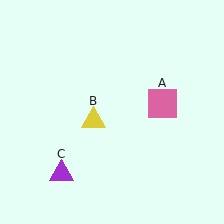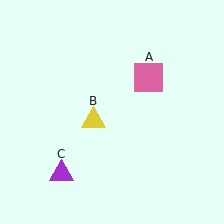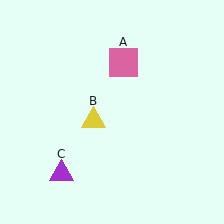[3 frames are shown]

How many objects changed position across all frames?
1 object changed position: pink square (object A).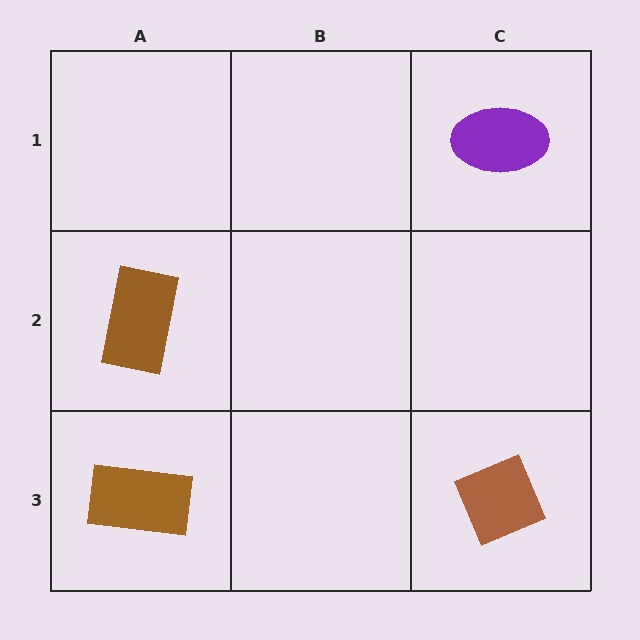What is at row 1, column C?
A purple ellipse.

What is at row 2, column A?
A brown rectangle.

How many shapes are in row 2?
1 shape.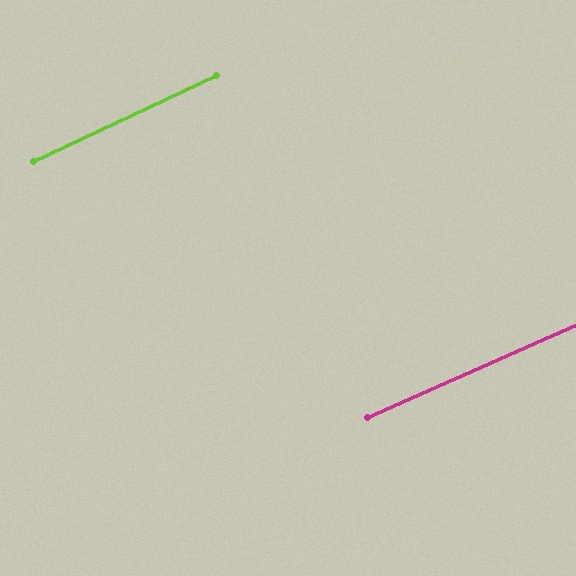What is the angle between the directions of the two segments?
Approximately 1 degree.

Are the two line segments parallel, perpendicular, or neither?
Parallel — their directions differ by only 1.4°.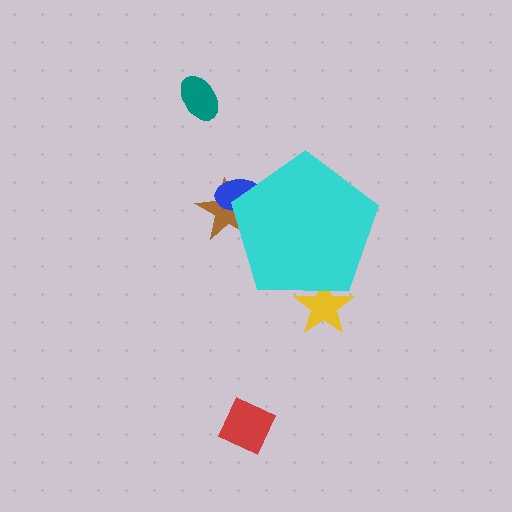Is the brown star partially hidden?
Yes, the brown star is partially hidden behind the cyan pentagon.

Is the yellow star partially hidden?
Yes, the yellow star is partially hidden behind the cyan pentagon.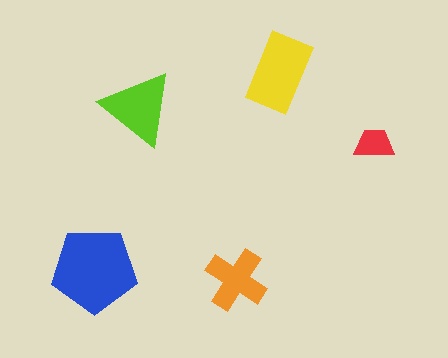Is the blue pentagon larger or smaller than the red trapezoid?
Larger.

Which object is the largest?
The blue pentagon.